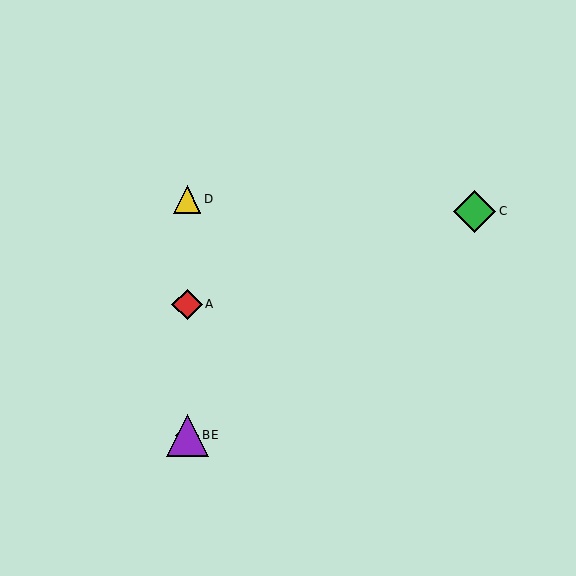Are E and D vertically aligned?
Yes, both are at x≈187.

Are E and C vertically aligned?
No, E is at x≈187 and C is at x≈474.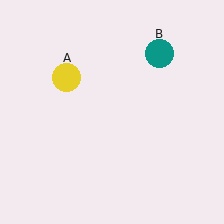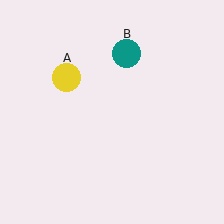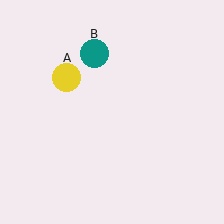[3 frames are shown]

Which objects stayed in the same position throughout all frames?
Yellow circle (object A) remained stationary.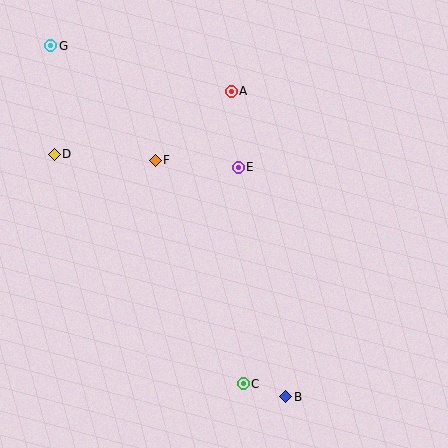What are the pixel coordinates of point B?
Point B is at (286, 397).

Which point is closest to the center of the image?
Point E at (238, 167) is closest to the center.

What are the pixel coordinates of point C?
Point C is at (243, 384).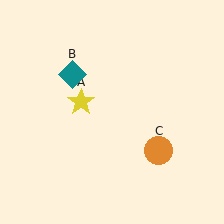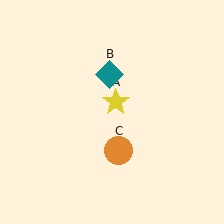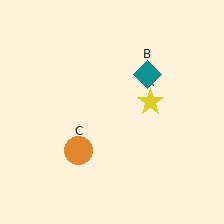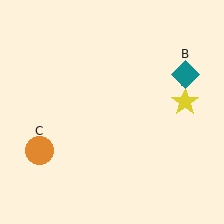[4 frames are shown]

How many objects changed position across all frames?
3 objects changed position: yellow star (object A), teal diamond (object B), orange circle (object C).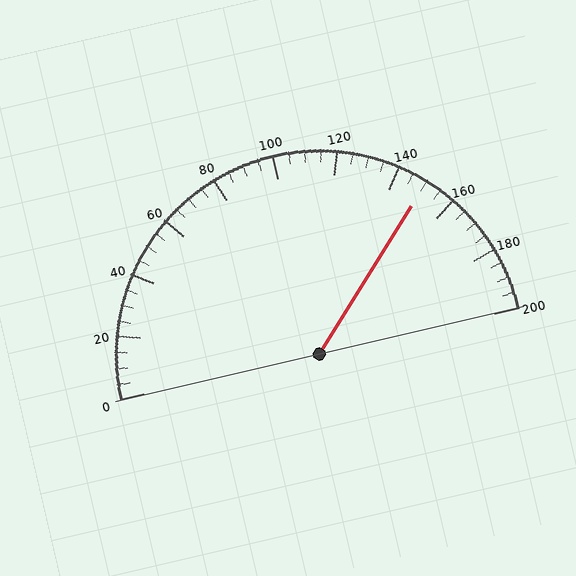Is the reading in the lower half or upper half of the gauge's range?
The reading is in the upper half of the range (0 to 200).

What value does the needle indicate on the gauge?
The needle indicates approximately 150.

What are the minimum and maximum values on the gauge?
The gauge ranges from 0 to 200.